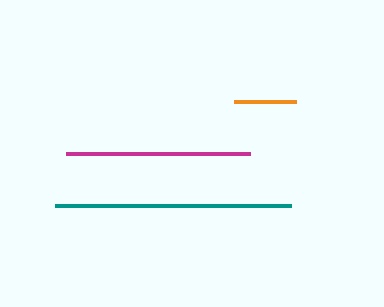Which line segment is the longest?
The teal line is the longest at approximately 235 pixels.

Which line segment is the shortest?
The orange line is the shortest at approximately 62 pixels.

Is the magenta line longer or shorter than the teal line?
The teal line is longer than the magenta line.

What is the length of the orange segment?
The orange segment is approximately 62 pixels long.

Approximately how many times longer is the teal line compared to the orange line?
The teal line is approximately 3.8 times the length of the orange line.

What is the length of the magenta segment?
The magenta segment is approximately 184 pixels long.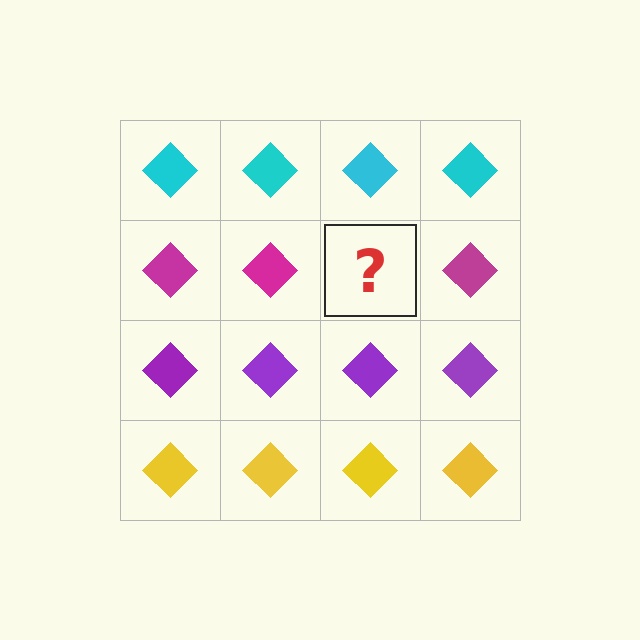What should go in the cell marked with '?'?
The missing cell should contain a magenta diamond.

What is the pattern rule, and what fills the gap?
The rule is that each row has a consistent color. The gap should be filled with a magenta diamond.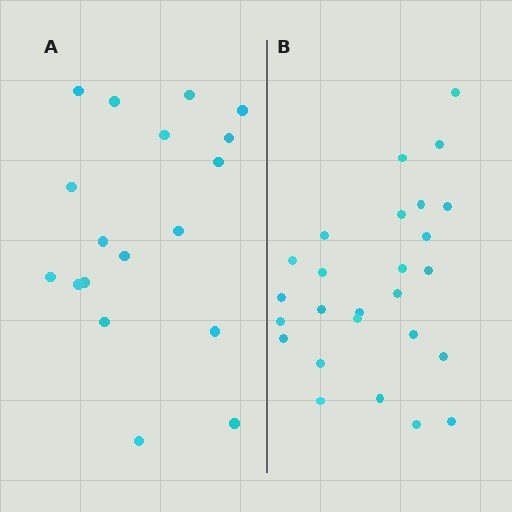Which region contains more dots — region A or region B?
Region B (the right region) has more dots.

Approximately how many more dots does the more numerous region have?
Region B has roughly 8 or so more dots than region A.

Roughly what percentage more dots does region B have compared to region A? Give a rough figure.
About 45% more.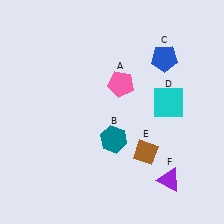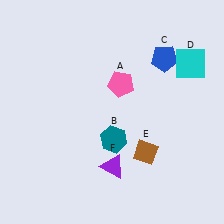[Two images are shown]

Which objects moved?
The objects that moved are: the cyan square (D), the purple triangle (F).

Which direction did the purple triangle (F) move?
The purple triangle (F) moved left.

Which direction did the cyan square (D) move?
The cyan square (D) moved up.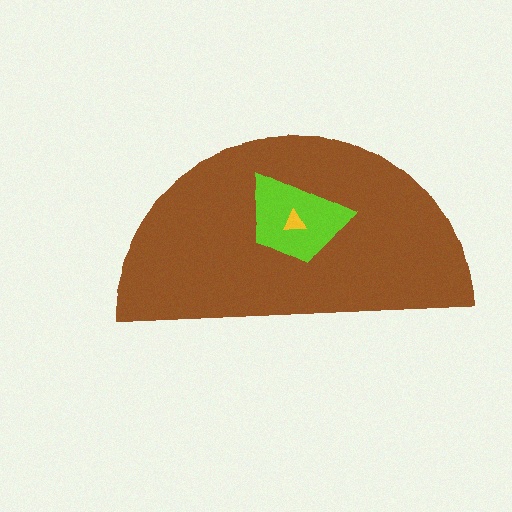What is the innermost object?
The yellow triangle.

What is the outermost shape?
The brown semicircle.